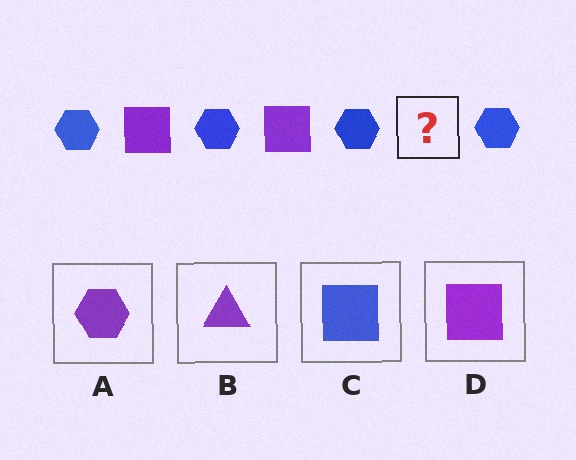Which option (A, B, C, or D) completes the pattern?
D.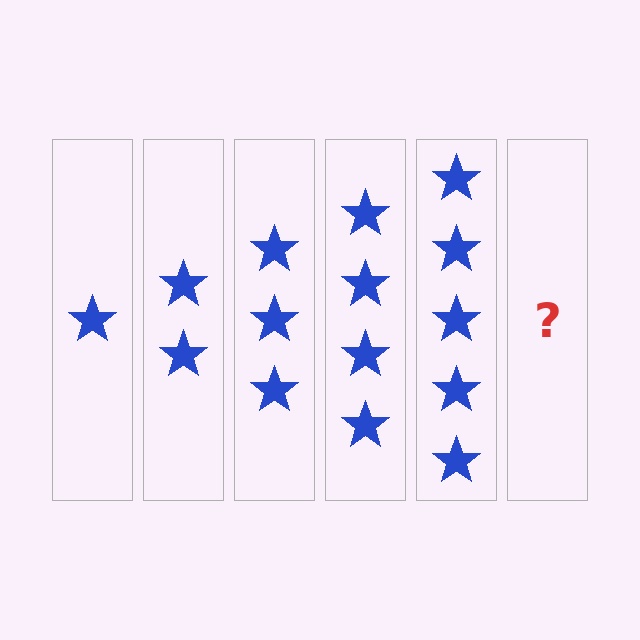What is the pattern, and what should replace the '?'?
The pattern is that each step adds one more star. The '?' should be 6 stars.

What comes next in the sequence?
The next element should be 6 stars.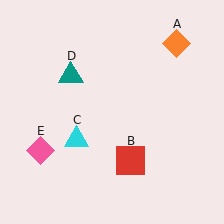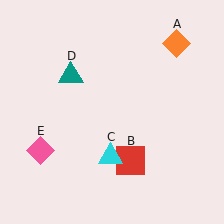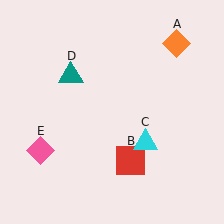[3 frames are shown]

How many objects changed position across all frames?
1 object changed position: cyan triangle (object C).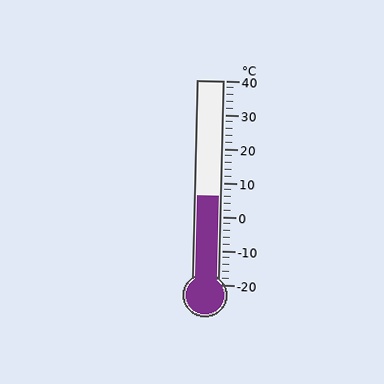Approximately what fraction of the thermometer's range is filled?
The thermometer is filled to approximately 45% of its range.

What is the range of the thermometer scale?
The thermometer scale ranges from -20°C to 40°C.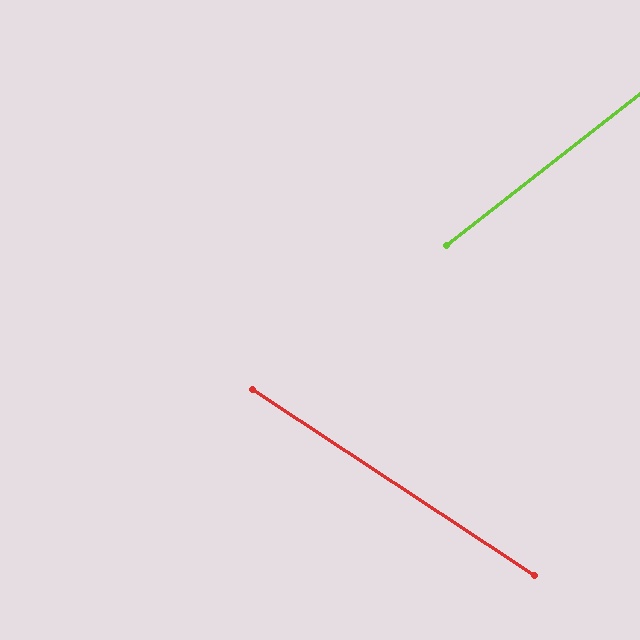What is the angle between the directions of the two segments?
Approximately 71 degrees.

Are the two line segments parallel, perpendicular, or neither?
Neither parallel nor perpendicular — they differ by about 71°.